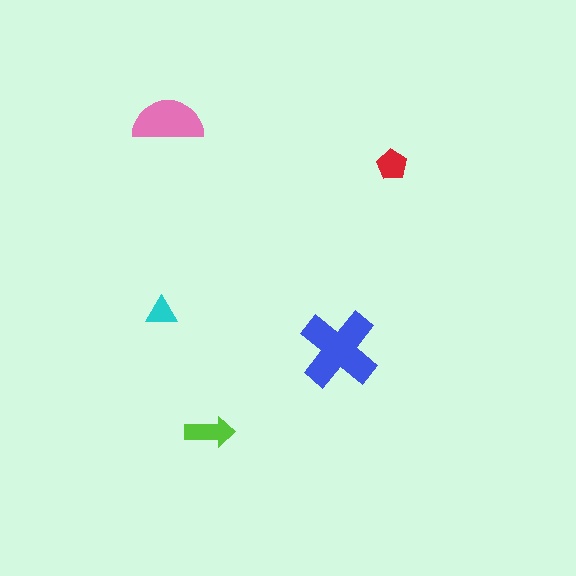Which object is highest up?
The pink semicircle is topmost.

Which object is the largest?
The blue cross.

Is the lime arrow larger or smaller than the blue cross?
Smaller.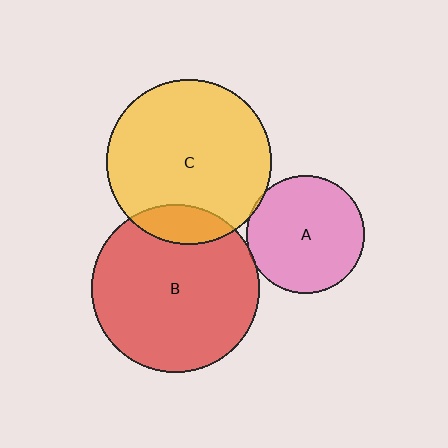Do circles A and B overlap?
Yes.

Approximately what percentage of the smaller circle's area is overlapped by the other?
Approximately 5%.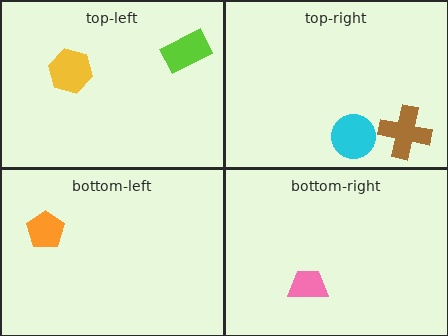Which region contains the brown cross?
The top-right region.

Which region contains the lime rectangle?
The top-left region.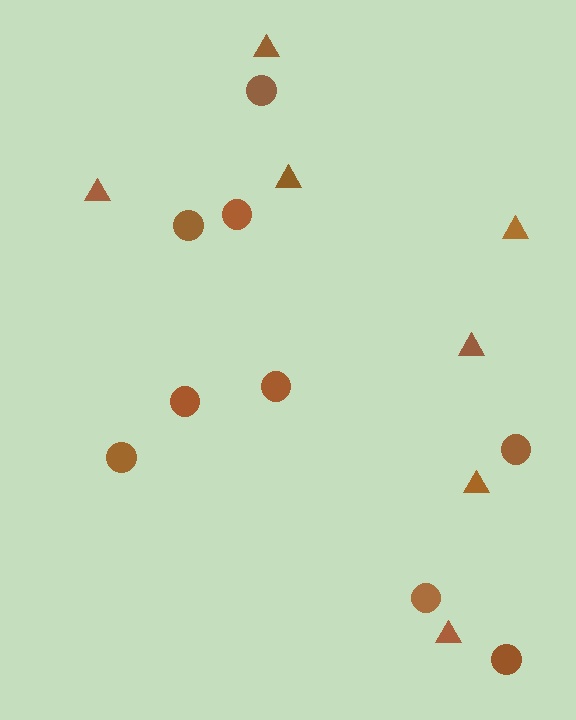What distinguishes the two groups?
There are 2 groups: one group of circles (9) and one group of triangles (7).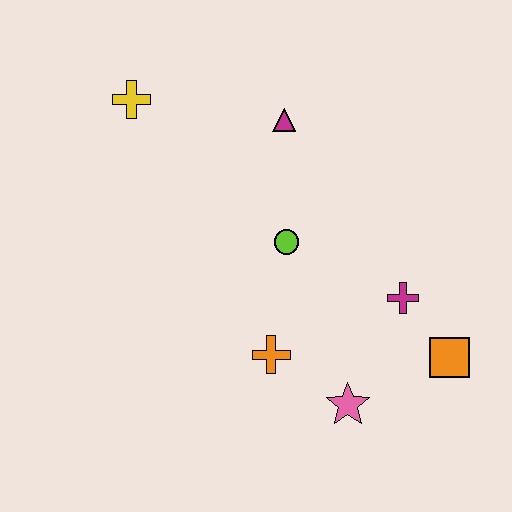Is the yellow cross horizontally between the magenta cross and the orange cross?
No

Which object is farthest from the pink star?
The yellow cross is farthest from the pink star.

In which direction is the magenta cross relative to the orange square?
The magenta cross is above the orange square.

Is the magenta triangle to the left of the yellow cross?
No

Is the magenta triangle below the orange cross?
No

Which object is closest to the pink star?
The orange cross is closest to the pink star.